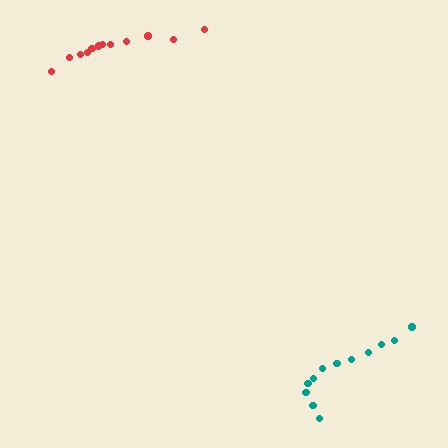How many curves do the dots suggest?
There are 2 distinct paths.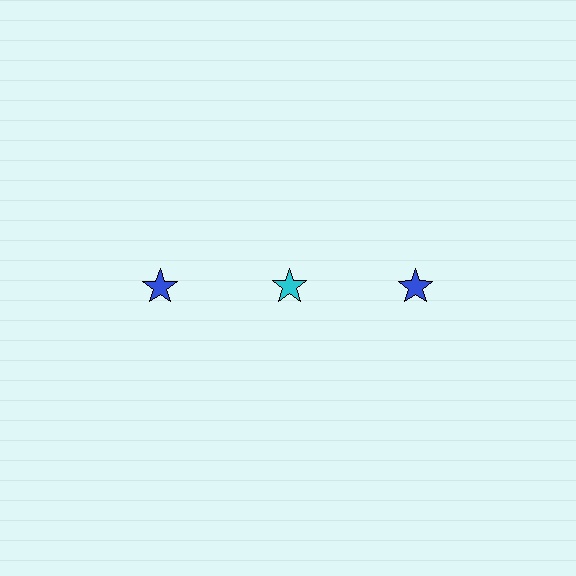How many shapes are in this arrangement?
There are 3 shapes arranged in a grid pattern.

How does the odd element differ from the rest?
It has a different color: cyan instead of blue.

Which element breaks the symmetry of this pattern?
The cyan star in the top row, second from left column breaks the symmetry. All other shapes are blue stars.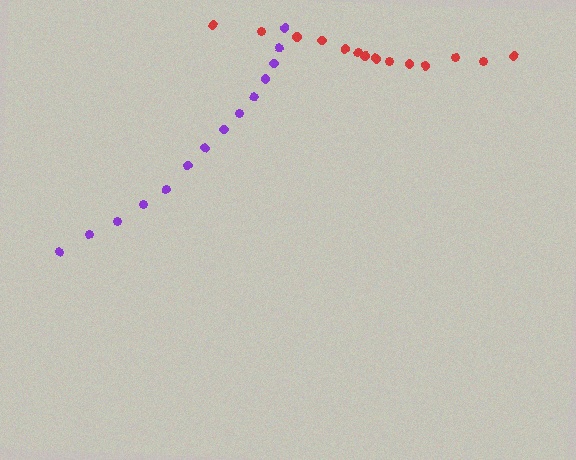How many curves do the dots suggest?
There are 2 distinct paths.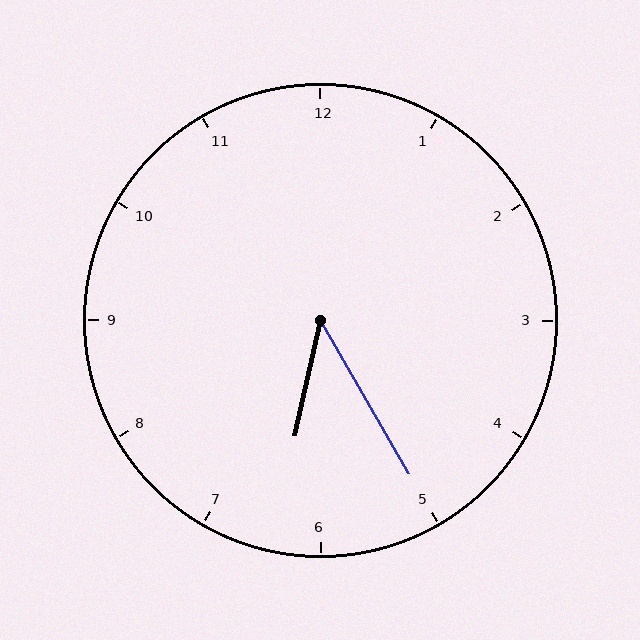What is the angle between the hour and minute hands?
Approximately 42 degrees.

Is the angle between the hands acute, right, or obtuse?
It is acute.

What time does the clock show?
6:25.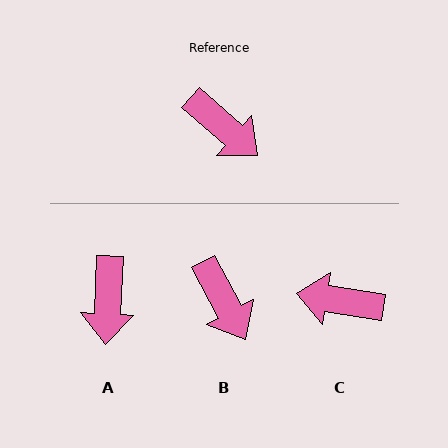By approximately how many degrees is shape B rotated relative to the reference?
Approximately 20 degrees clockwise.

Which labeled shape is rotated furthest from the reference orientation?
C, about 148 degrees away.